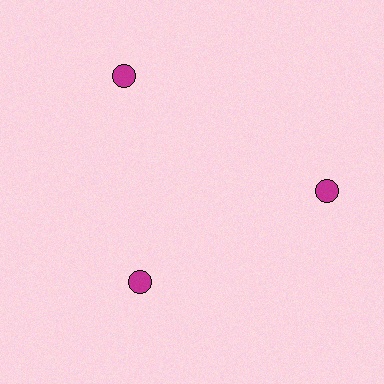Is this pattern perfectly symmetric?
No. The 3 magenta circles are arranged in a ring, but one element near the 7 o'clock position is pulled inward toward the center, breaking the 3-fold rotational symmetry.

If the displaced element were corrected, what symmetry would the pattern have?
It would have 3-fold rotational symmetry — the pattern would map onto itself every 120 degrees.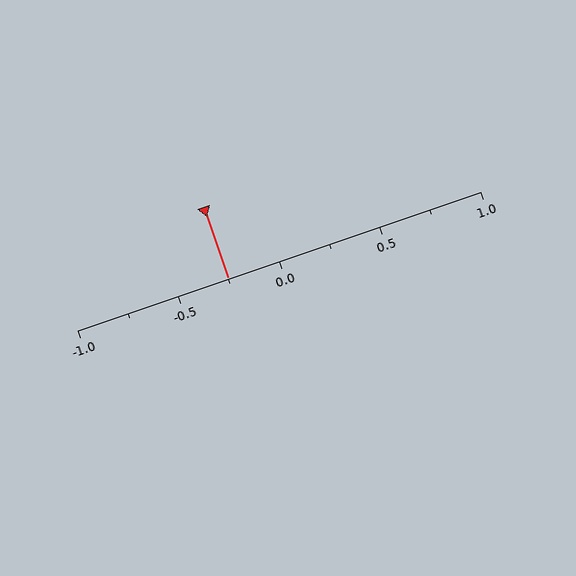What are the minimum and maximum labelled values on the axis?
The axis runs from -1.0 to 1.0.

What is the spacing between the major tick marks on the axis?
The major ticks are spaced 0.5 apart.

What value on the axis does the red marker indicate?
The marker indicates approximately -0.25.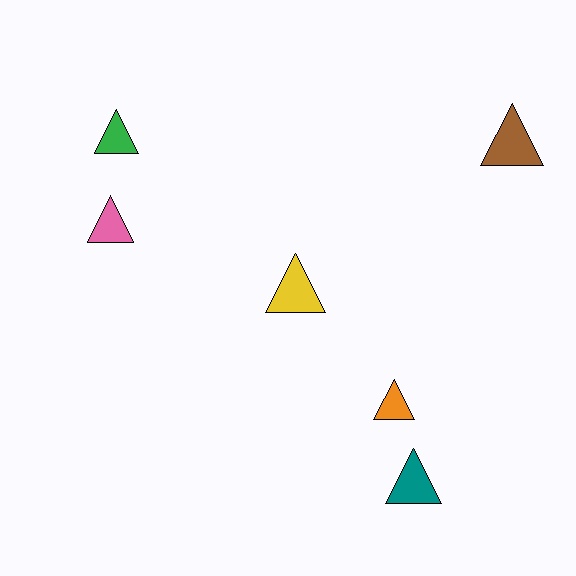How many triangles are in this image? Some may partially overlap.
There are 6 triangles.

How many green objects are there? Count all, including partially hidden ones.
There is 1 green object.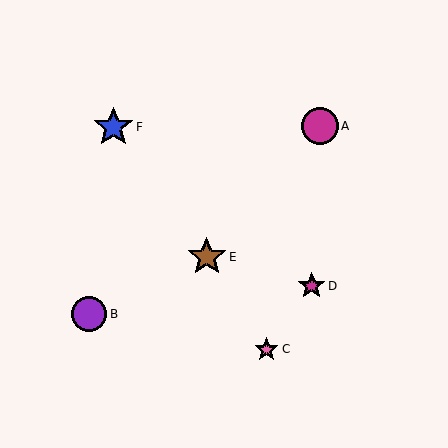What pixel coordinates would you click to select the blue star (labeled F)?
Click at (113, 127) to select the blue star F.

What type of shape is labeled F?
Shape F is a blue star.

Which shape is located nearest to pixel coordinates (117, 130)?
The blue star (labeled F) at (113, 127) is nearest to that location.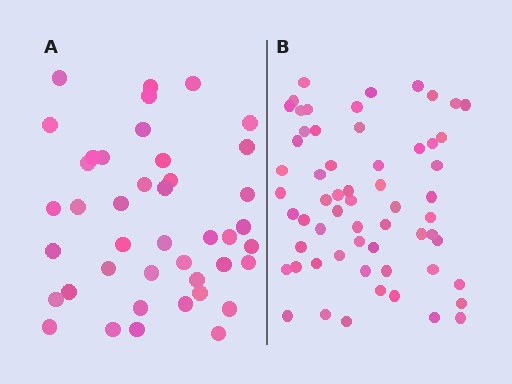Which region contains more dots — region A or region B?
Region B (the right region) has more dots.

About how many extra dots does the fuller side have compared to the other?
Region B has approximately 20 more dots than region A.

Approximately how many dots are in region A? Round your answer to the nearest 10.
About 40 dots. (The exact count is 42, which rounds to 40.)